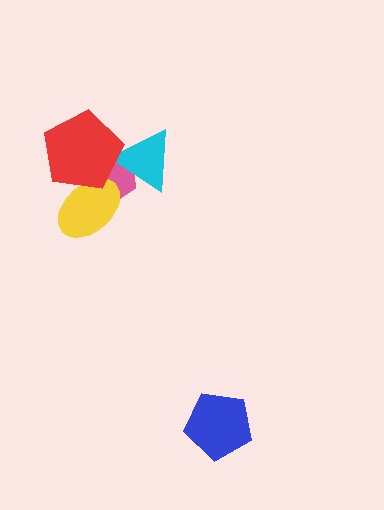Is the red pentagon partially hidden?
No, no other shape covers it.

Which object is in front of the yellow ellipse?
The red pentagon is in front of the yellow ellipse.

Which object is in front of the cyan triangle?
The red pentagon is in front of the cyan triangle.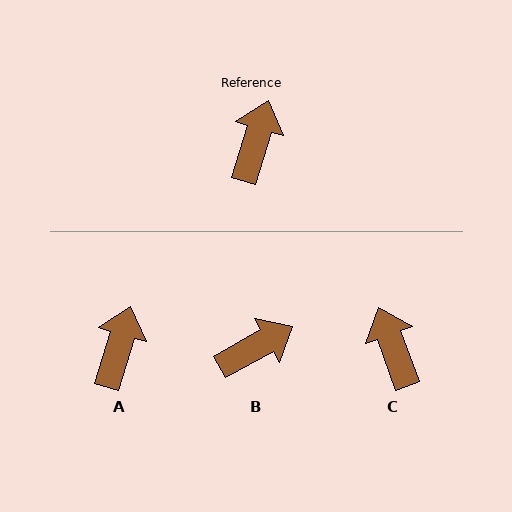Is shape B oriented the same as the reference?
No, it is off by about 44 degrees.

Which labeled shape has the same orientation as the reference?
A.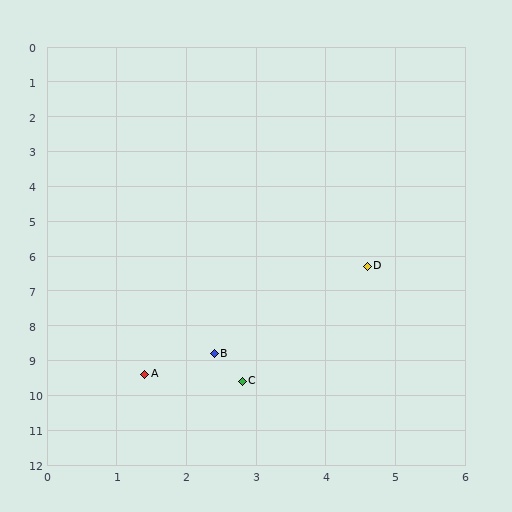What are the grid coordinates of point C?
Point C is at approximately (2.8, 9.6).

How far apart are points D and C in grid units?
Points D and C are about 3.8 grid units apart.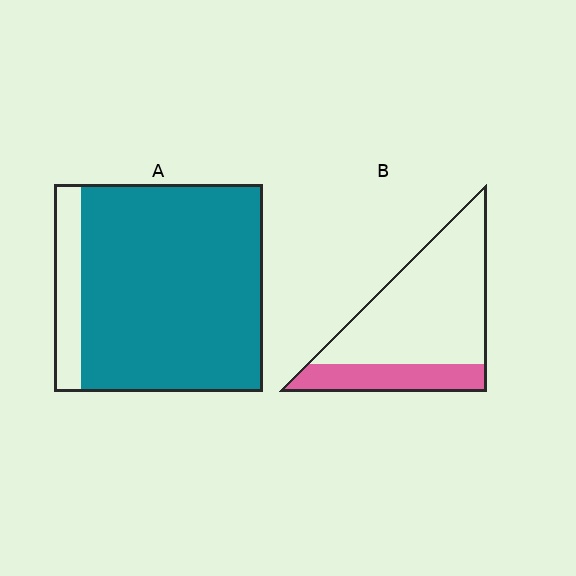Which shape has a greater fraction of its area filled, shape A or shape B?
Shape A.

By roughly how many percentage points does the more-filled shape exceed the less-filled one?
By roughly 60 percentage points (A over B).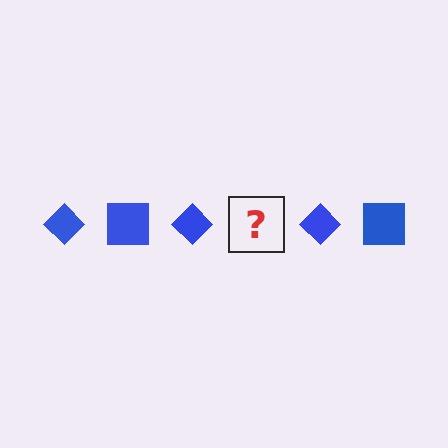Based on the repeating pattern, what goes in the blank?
The blank should be a blue square.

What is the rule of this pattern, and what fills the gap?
The rule is that the pattern cycles through diamond, square shapes in blue. The gap should be filled with a blue square.